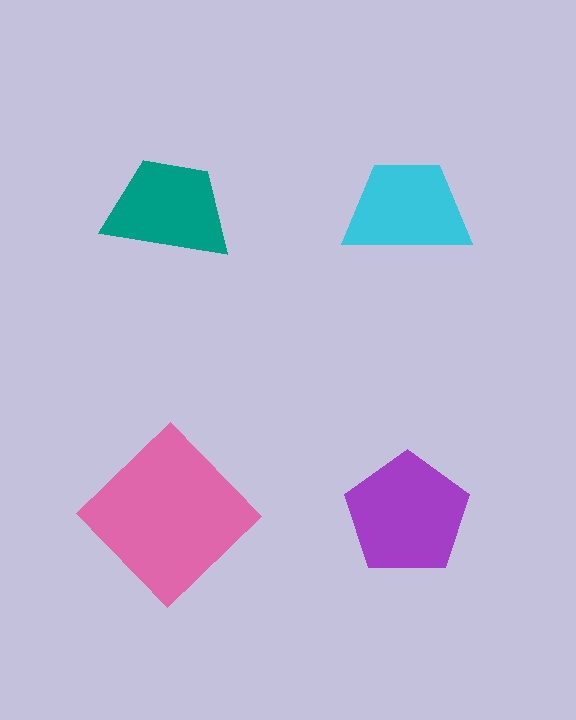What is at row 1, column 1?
A teal trapezoid.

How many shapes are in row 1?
2 shapes.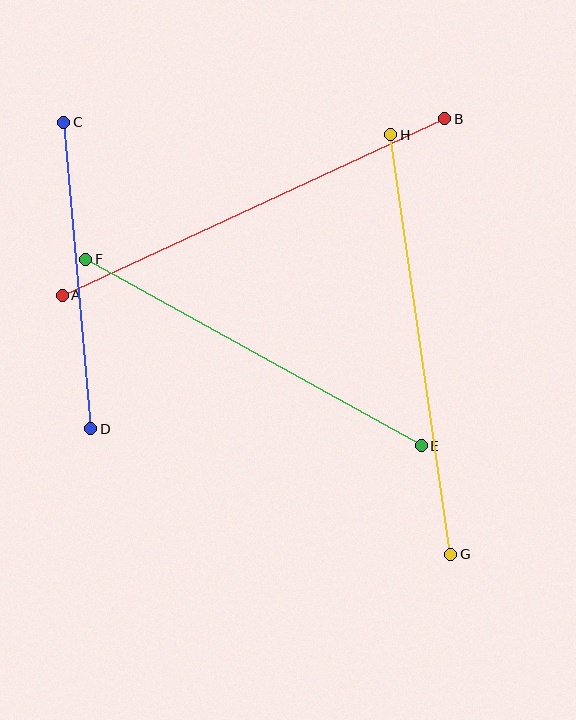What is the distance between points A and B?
The distance is approximately 421 pixels.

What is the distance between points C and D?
The distance is approximately 308 pixels.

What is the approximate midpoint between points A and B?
The midpoint is at approximately (254, 207) pixels.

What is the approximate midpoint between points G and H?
The midpoint is at approximately (421, 345) pixels.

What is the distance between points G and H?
The distance is approximately 424 pixels.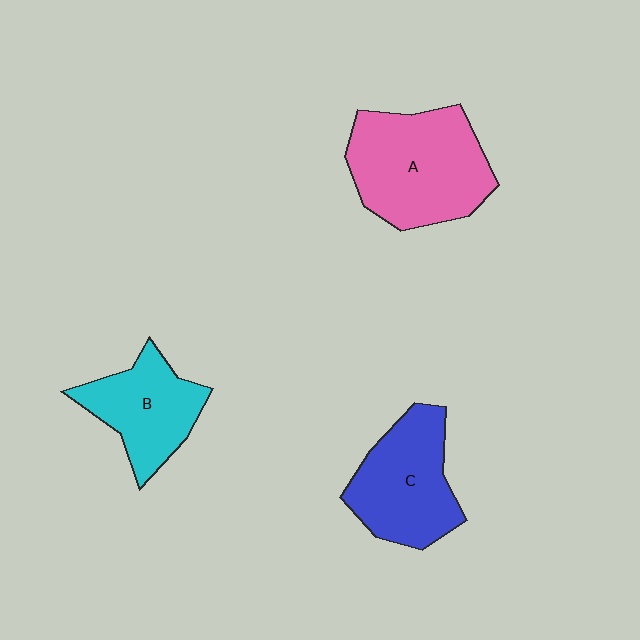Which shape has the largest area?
Shape A (pink).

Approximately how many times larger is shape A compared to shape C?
Approximately 1.3 times.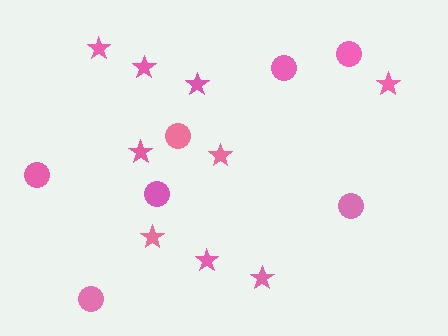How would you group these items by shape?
There are 2 groups: one group of stars (9) and one group of circles (7).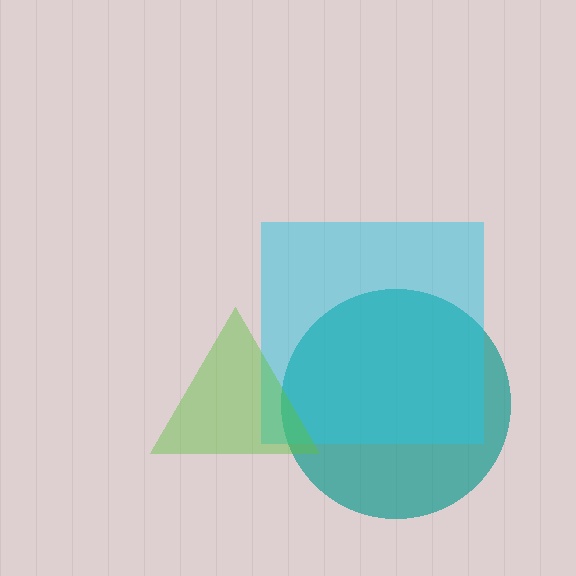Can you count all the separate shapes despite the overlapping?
Yes, there are 3 separate shapes.